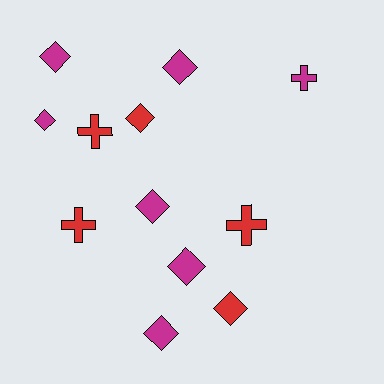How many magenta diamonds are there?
There are 6 magenta diamonds.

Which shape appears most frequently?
Diamond, with 8 objects.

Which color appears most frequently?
Magenta, with 7 objects.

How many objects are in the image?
There are 12 objects.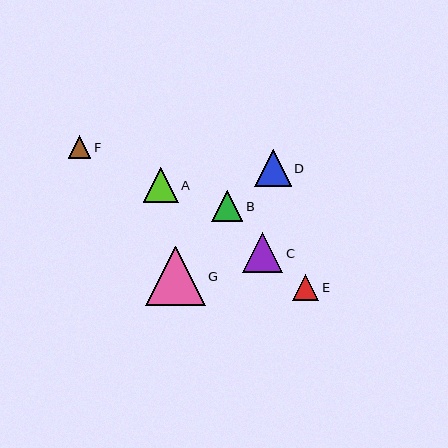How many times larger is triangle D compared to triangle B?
Triangle D is approximately 1.2 times the size of triangle B.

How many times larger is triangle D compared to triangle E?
Triangle D is approximately 1.4 times the size of triangle E.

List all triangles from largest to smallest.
From largest to smallest: G, C, D, A, B, E, F.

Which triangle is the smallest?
Triangle F is the smallest with a size of approximately 23 pixels.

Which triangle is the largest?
Triangle G is the largest with a size of approximately 59 pixels.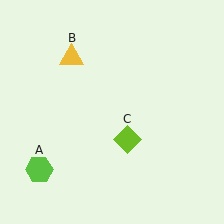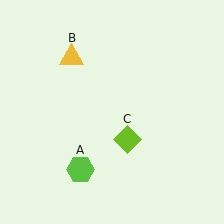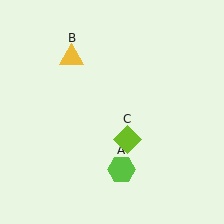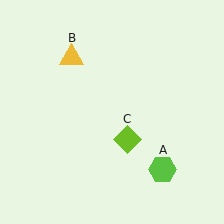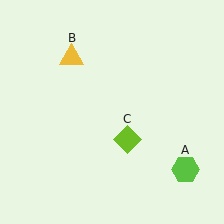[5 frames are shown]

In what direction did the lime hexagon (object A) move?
The lime hexagon (object A) moved right.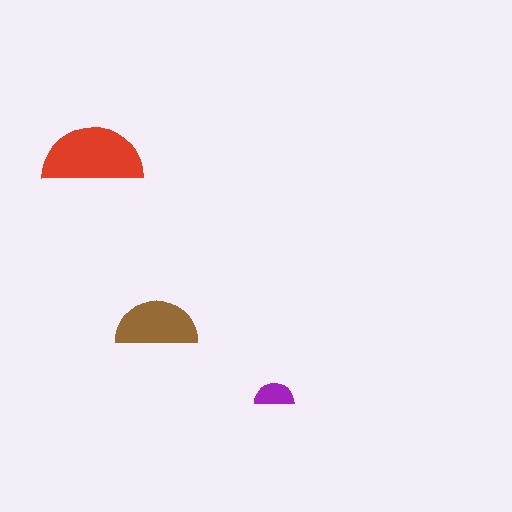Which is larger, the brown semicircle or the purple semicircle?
The brown one.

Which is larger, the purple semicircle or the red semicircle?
The red one.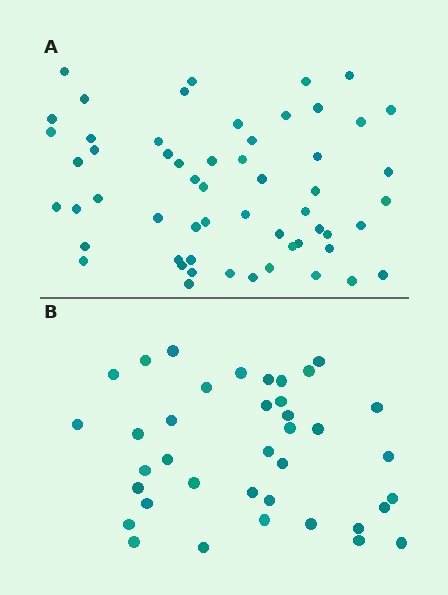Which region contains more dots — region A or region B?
Region A (the top region) has more dots.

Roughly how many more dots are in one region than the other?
Region A has approximately 20 more dots than region B.